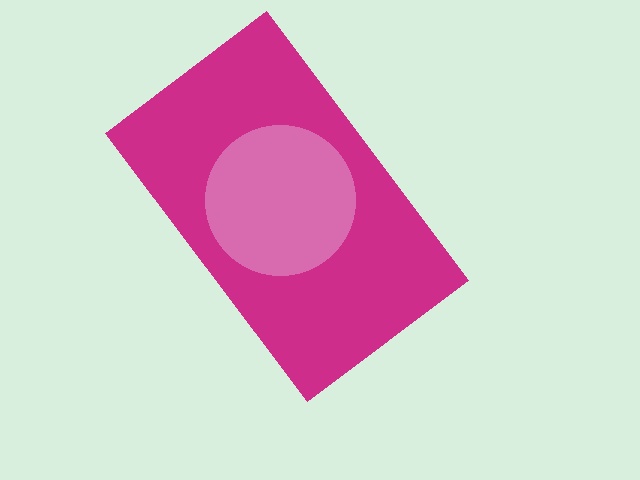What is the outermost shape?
The magenta rectangle.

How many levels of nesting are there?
2.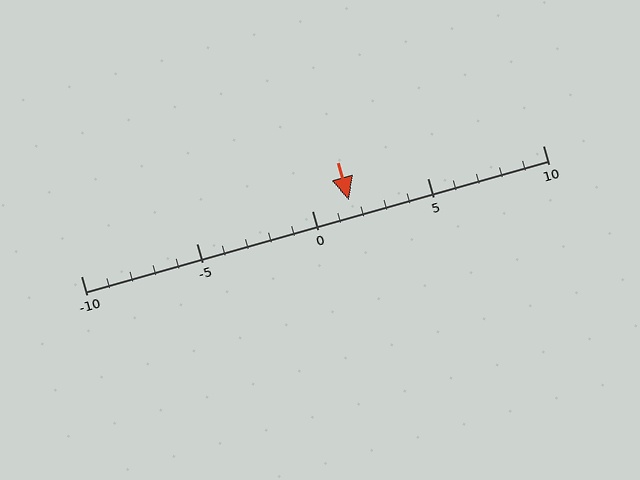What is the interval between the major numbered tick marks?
The major tick marks are spaced 5 units apart.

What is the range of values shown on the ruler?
The ruler shows values from -10 to 10.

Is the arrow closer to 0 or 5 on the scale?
The arrow is closer to 0.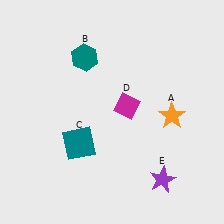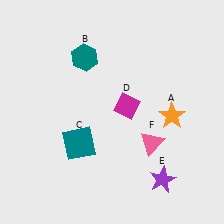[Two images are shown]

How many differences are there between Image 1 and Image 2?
There is 1 difference between the two images.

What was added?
A pink triangle (F) was added in Image 2.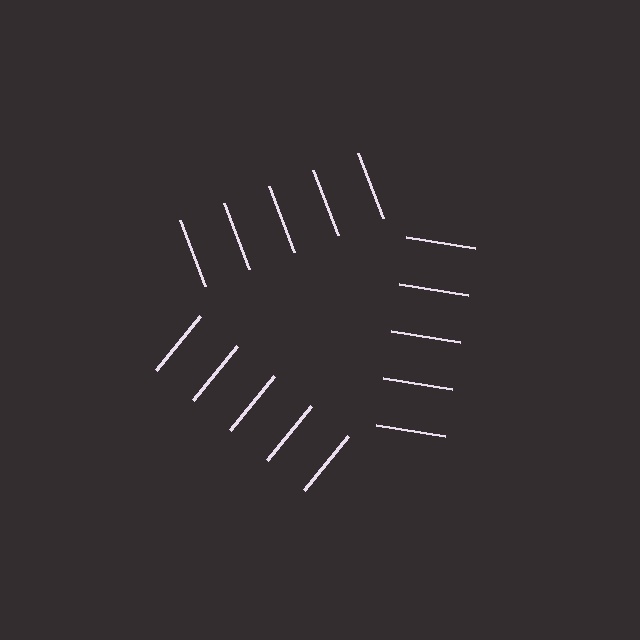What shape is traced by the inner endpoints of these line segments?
An illusory triangle — the line segments terminate on its edges but no continuous stroke is drawn.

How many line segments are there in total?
15 — 5 along each of the 3 edges.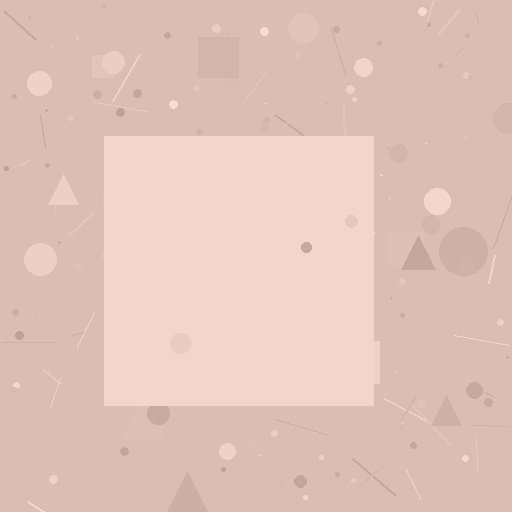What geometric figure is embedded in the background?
A square is embedded in the background.